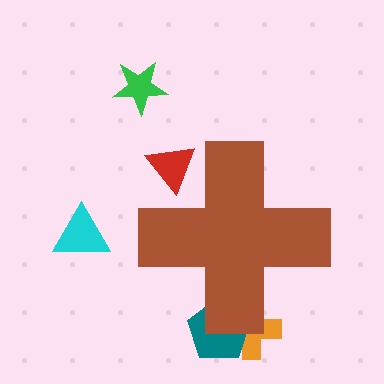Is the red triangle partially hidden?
Yes, the red triangle is partially hidden behind the brown cross.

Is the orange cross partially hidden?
Yes, the orange cross is partially hidden behind the brown cross.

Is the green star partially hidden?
No, the green star is fully visible.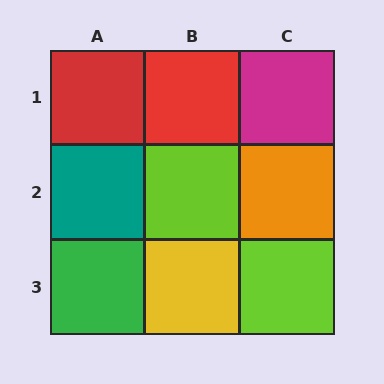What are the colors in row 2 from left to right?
Teal, lime, orange.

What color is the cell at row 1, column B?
Red.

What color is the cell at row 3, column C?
Lime.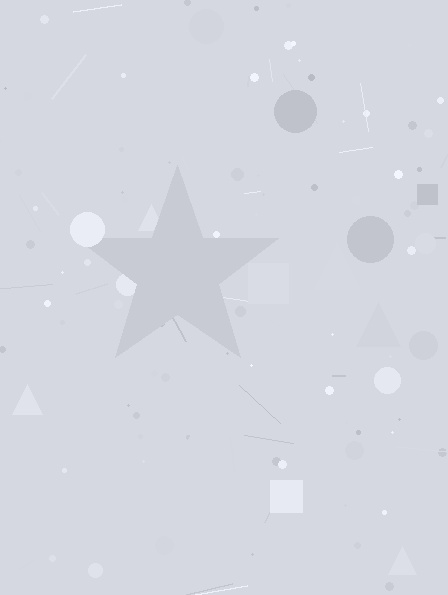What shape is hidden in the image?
A star is hidden in the image.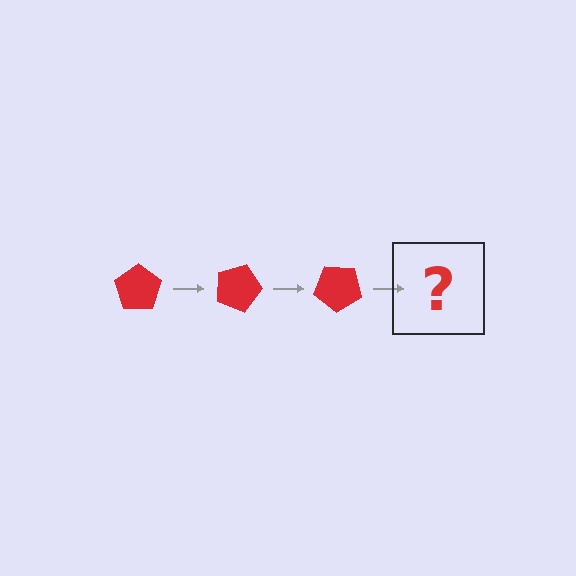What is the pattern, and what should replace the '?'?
The pattern is that the pentagon rotates 20 degrees each step. The '?' should be a red pentagon rotated 60 degrees.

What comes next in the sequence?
The next element should be a red pentagon rotated 60 degrees.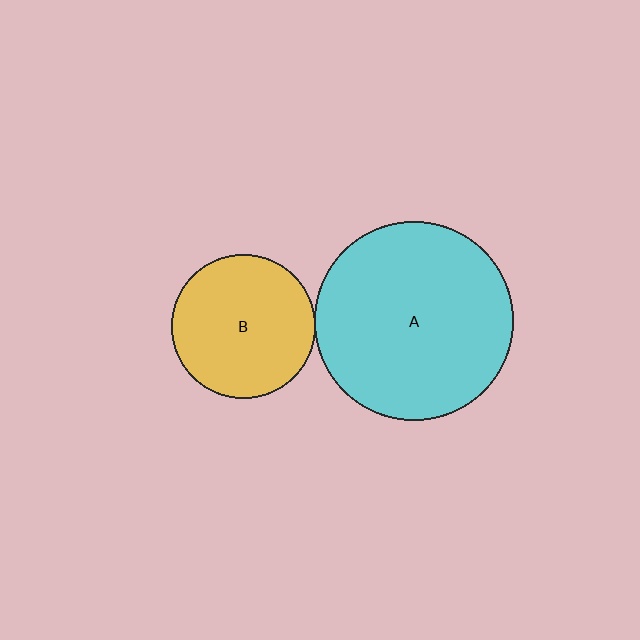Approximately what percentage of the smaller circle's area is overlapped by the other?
Approximately 5%.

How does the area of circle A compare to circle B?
Approximately 1.9 times.